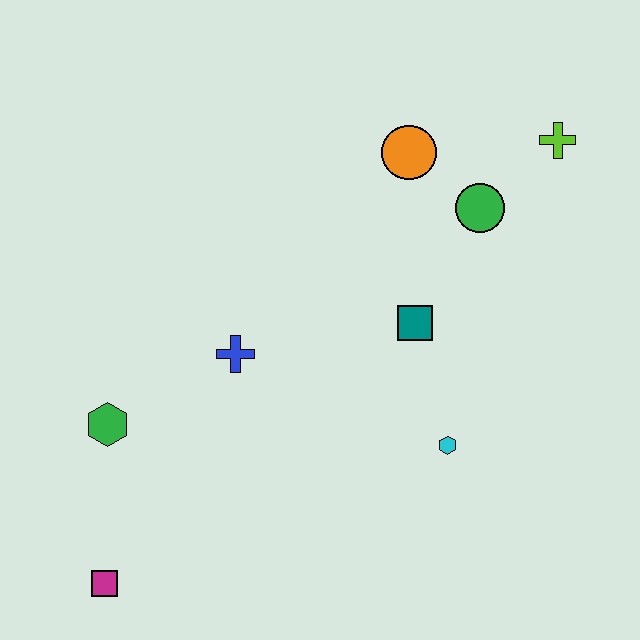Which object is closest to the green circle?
The orange circle is closest to the green circle.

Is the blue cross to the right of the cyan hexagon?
No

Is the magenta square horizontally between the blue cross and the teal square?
No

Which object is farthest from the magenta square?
The lime cross is farthest from the magenta square.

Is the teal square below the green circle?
Yes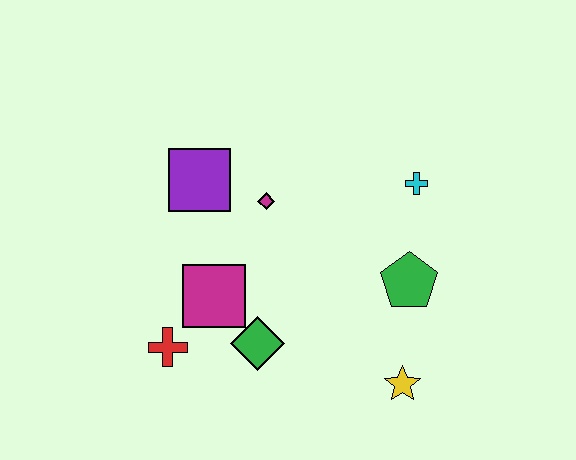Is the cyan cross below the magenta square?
No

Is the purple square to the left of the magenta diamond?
Yes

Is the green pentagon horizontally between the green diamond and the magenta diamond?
No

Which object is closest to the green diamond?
The magenta square is closest to the green diamond.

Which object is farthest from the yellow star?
The purple square is farthest from the yellow star.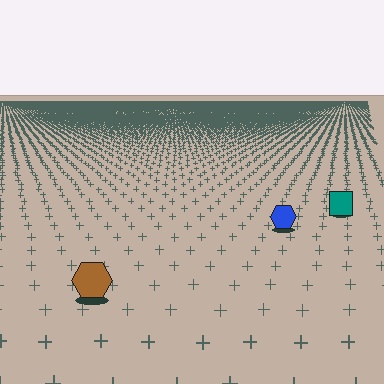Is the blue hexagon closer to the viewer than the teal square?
Yes. The blue hexagon is closer — you can tell from the texture gradient: the ground texture is coarser near it.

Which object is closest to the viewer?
The brown hexagon is closest. The texture marks near it are larger and more spread out.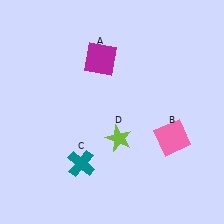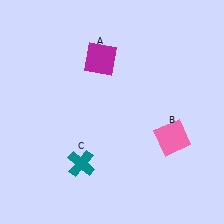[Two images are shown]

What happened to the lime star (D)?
The lime star (D) was removed in Image 2. It was in the bottom-right area of Image 1.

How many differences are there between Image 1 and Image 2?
There is 1 difference between the two images.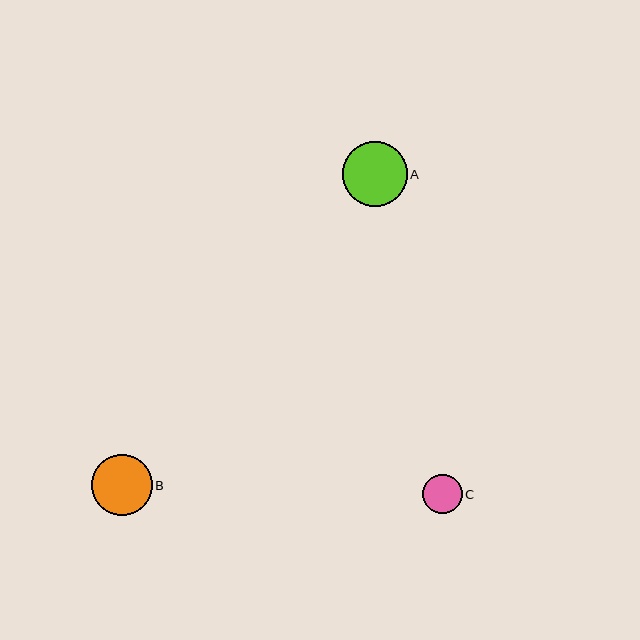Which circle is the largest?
Circle A is the largest with a size of approximately 65 pixels.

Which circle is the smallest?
Circle C is the smallest with a size of approximately 39 pixels.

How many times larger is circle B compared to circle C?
Circle B is approximately 1.5 times the size of circle C.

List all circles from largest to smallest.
From largest to smallest: A, B, C.